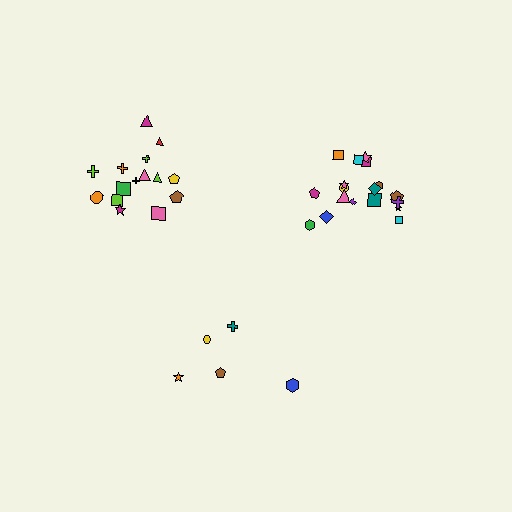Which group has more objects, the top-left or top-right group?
The top-right group.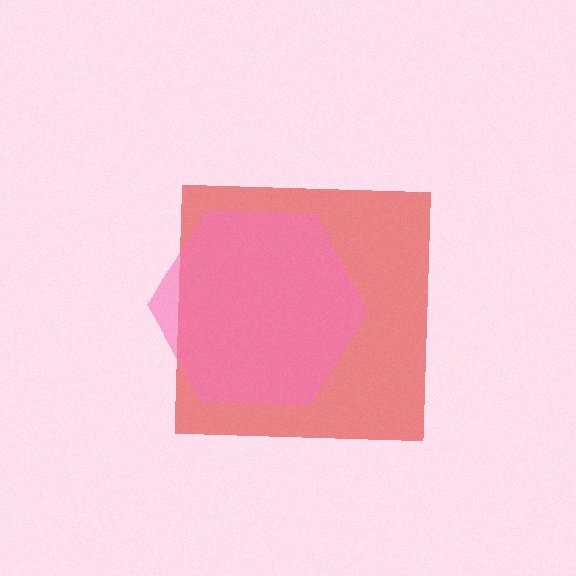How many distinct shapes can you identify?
There are 2 distinct shapes: a red square, a pink hexagon.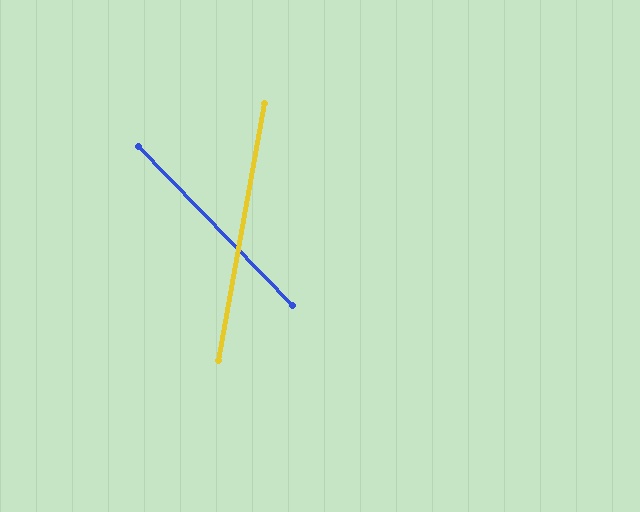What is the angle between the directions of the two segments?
Approximately 54 degrees.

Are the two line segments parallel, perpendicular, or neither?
Neither parallel nor perpendicular — they differ by about 54°.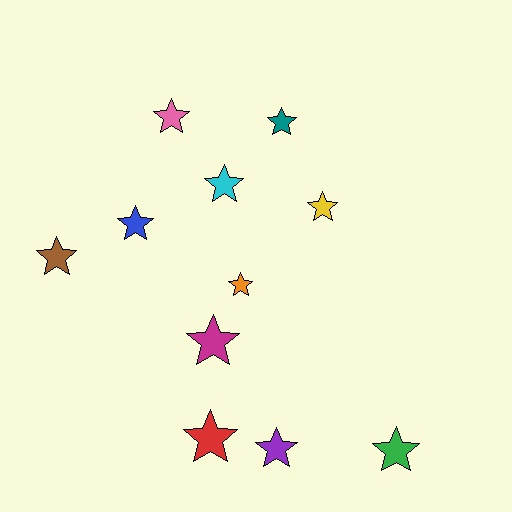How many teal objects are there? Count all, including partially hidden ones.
There is 1 teal object.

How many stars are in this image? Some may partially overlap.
There are 11 stars.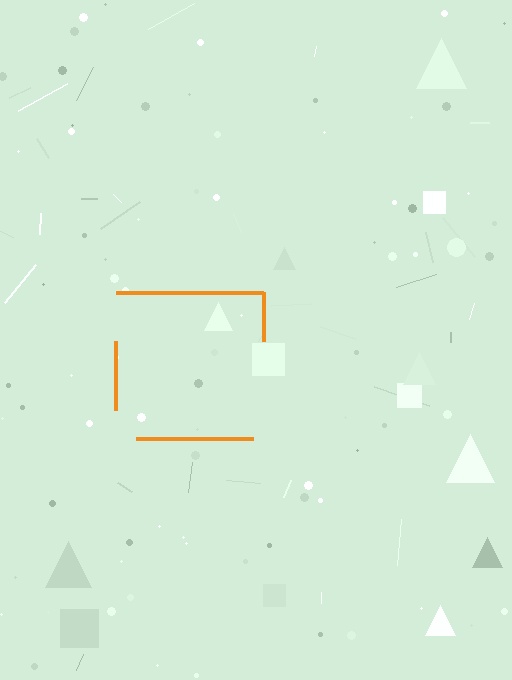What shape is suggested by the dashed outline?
The dashed outline suggests a square.